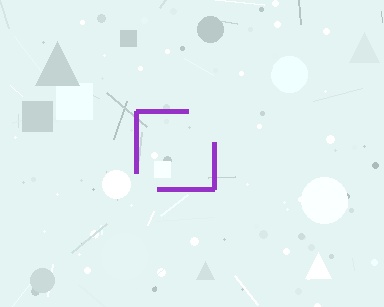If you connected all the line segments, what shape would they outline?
They would outline a square.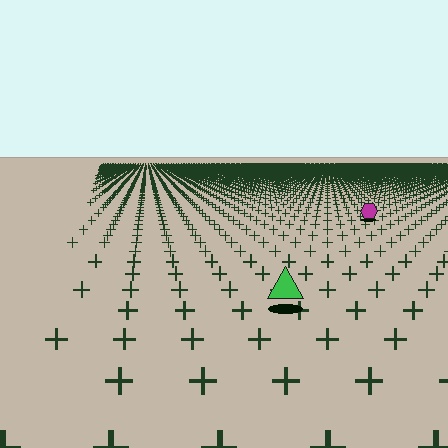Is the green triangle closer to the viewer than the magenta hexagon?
Yes. The green triangle is closer — you can tell from the texture gradient: the ground texture is coarser near it.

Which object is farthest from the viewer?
The magenta hexagon is farthest from the viewer. It appears smaller and the ground texture around it is denser.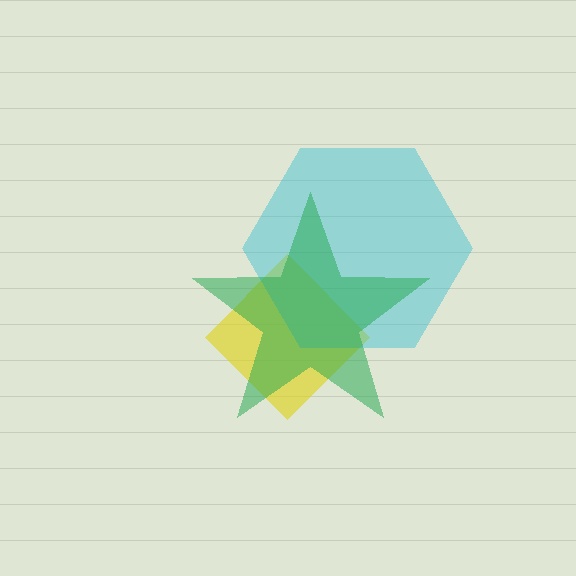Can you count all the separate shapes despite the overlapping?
Yes, there are 3 separate shapes.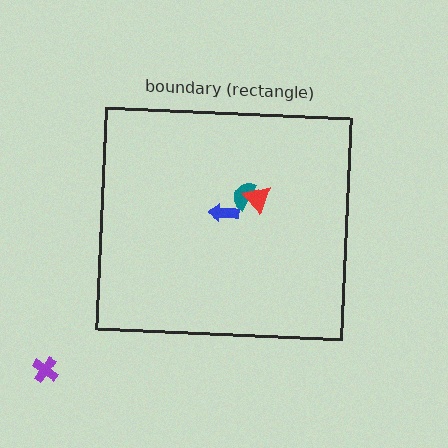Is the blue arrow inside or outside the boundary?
Inside.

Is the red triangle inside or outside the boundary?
Inside.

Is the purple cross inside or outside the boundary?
Outside.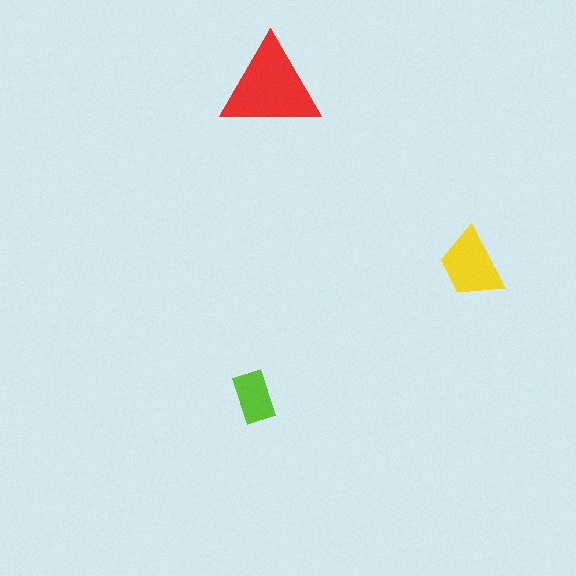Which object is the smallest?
The lime rectangle.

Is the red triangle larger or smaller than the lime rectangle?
Larger.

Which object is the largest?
The red triangle.